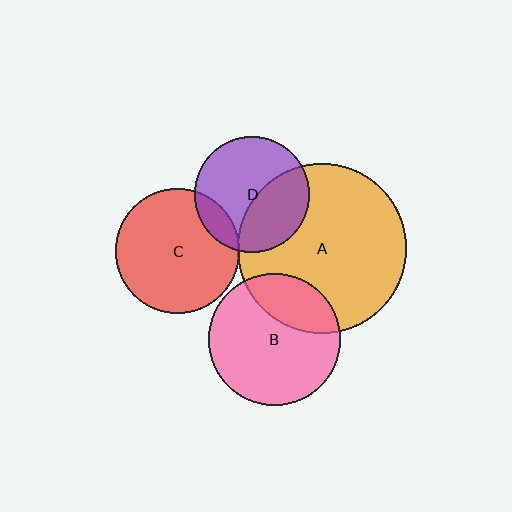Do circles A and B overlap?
Yes.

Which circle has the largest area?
Circle A (orange).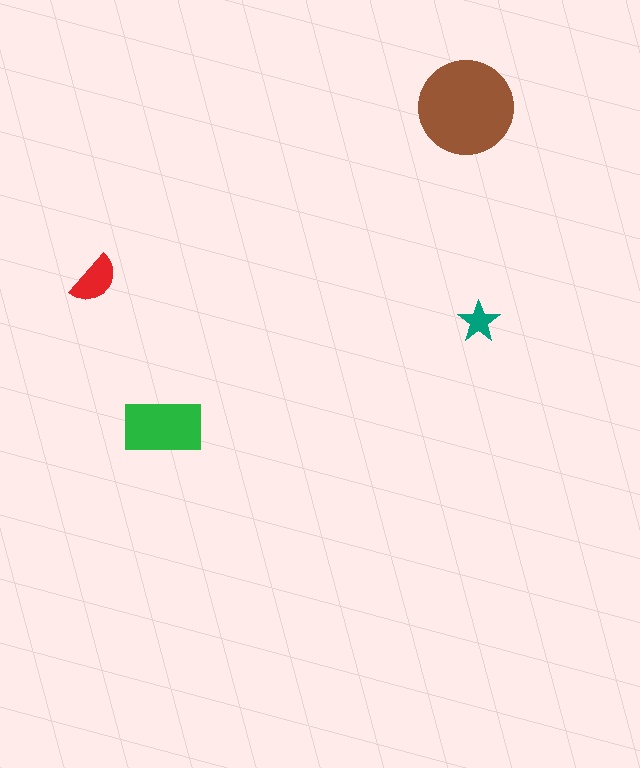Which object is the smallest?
The teal star.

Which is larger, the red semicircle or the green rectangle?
The green rectangle.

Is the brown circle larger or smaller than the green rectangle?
Larger.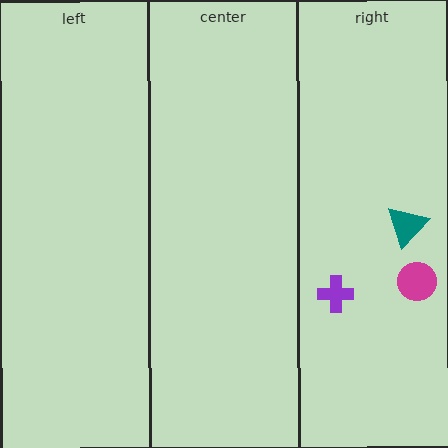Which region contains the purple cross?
The right region.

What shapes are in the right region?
The purple cross, the magenta circle, the teal triangle.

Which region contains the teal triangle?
The right region.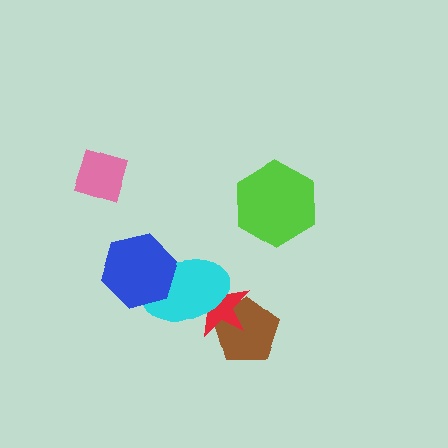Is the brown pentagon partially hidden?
Yes, it is partially covered by another shape.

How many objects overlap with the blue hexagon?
1 object overlaps with the blue hexagon.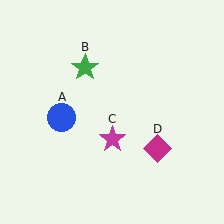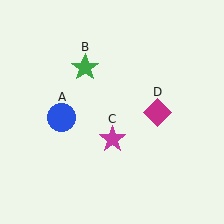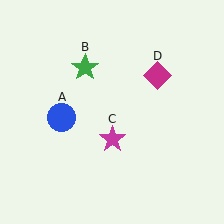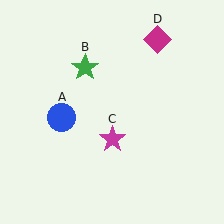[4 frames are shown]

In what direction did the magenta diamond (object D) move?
The magenta diamond (object D) moved up.